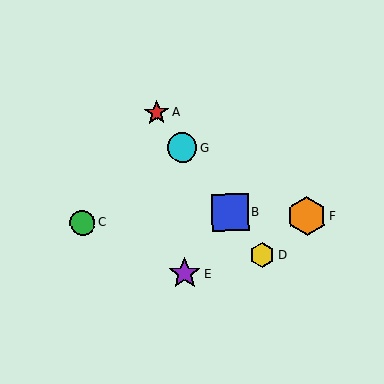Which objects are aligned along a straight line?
Objects A, B, D, G are aligned along a straight line.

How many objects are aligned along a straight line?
4 objects (A, B, D, G) are aligned along a straight line.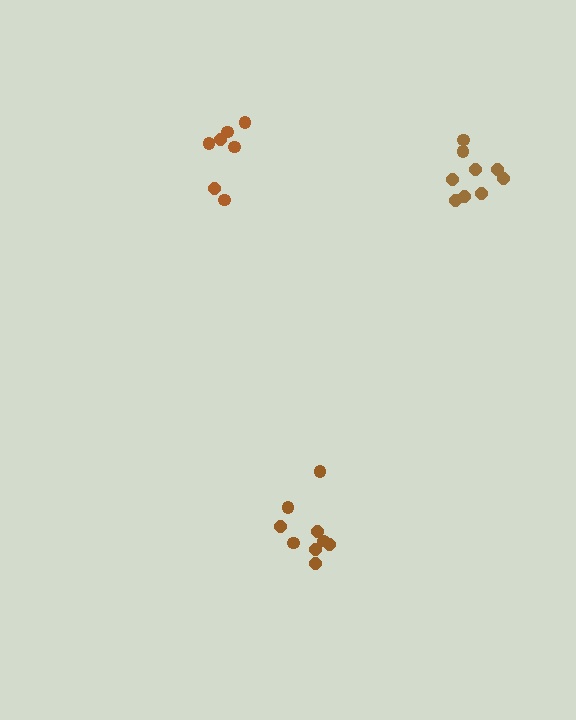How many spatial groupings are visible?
There are 3 spatial groupings.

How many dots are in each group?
Group 1: 7 dots, Group 2: 9 dots, Group 3: 9 dots (25 total).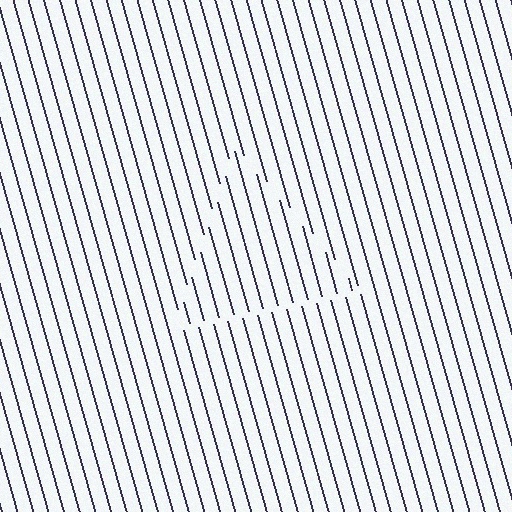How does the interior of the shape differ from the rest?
The interior of the shape contains the same grating, shifted by half a period — the contour is defined by the phase discontinuity where line-ends from the inner and outer gratings abut.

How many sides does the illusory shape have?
3 sides — the line-ends trace a triangle.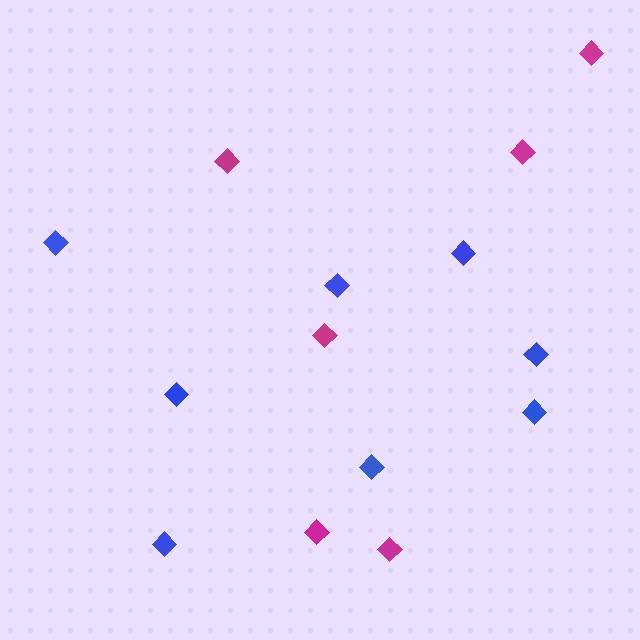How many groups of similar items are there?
There are 2 groups: one group of blue diamonds (8) and one group of magenta diamonds (6).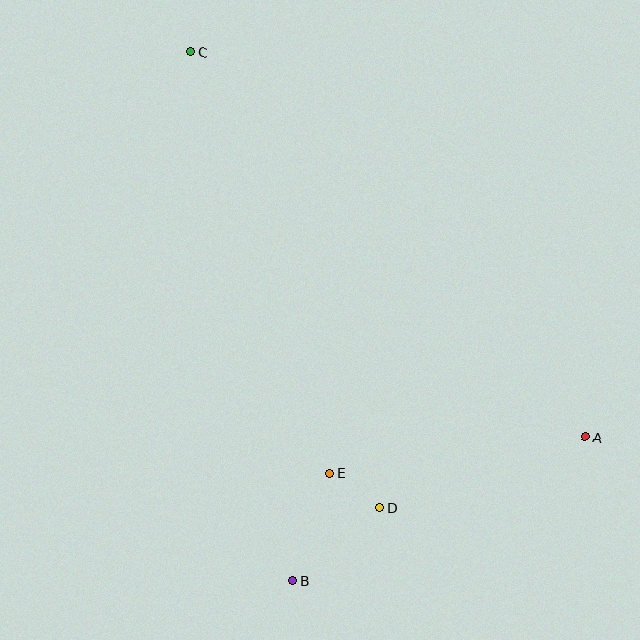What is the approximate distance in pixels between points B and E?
The distance between B and E is approximately 113 pixels.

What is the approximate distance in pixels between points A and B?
The distance between A and B is approximately 326 pixels.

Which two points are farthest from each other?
Points A and C are farthest from each other.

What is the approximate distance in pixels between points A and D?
The distance between A and D is approximately 218 pixels.